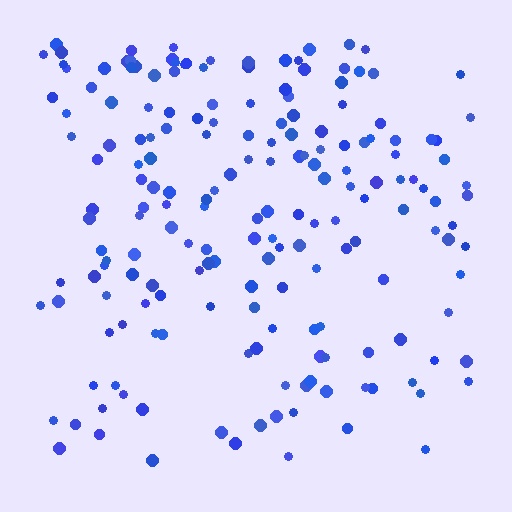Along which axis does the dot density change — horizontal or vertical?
Vertical.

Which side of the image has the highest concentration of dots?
The top.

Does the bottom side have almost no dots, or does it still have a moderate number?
Still a moderate number, just noticeably fewer than the top.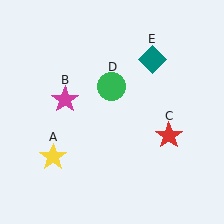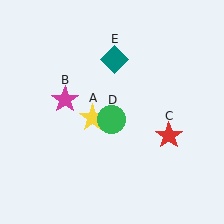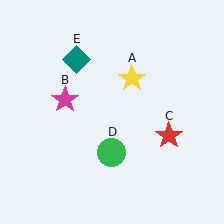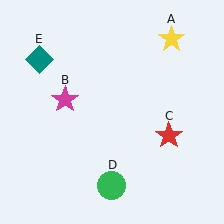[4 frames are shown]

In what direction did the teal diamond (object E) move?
The teal diamond (object E) moved left.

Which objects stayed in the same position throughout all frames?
Magenta star (object B) and red star (object C) remained stationary.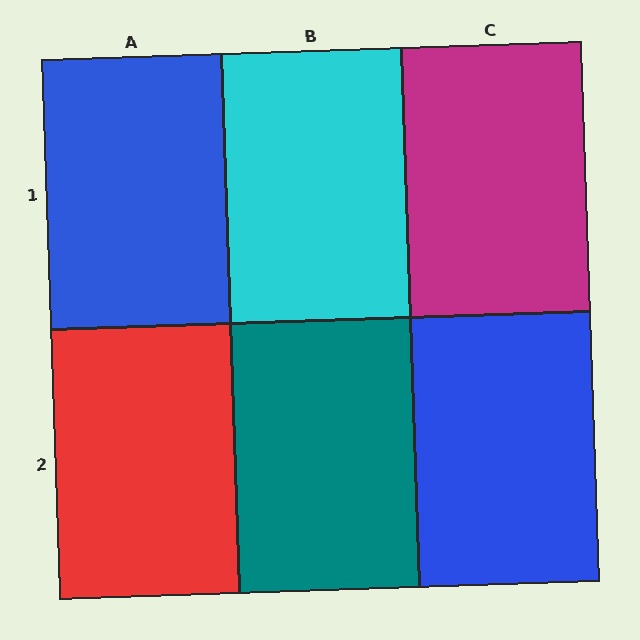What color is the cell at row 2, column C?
Blue.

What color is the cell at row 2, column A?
Red.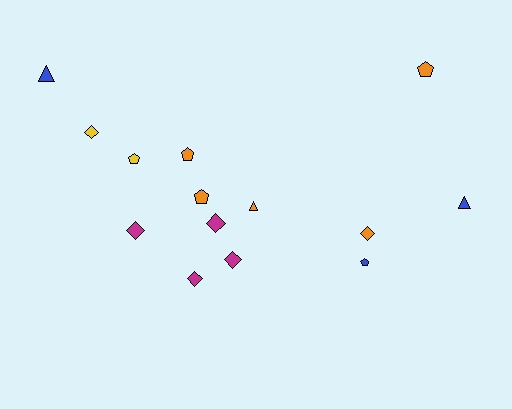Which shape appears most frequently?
Diamond, with 6 objects.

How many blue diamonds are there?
There are no blue diamonds.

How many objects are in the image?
There are 14 objects.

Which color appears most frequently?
Orange, with 5 objects.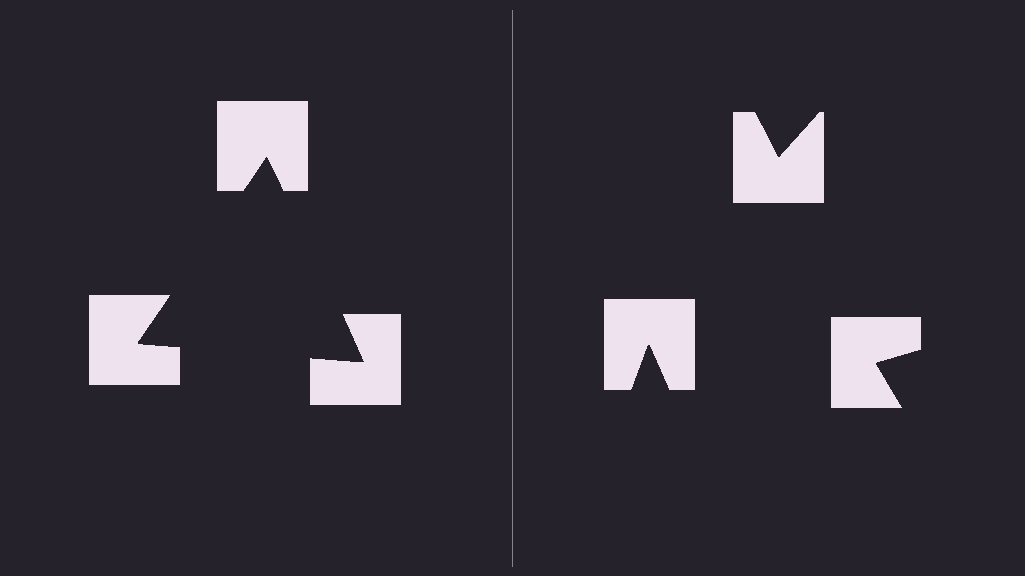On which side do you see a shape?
An illusory triangle appears on the left side. On the right side the wedge cuts are rotated, so no coherent shape forms.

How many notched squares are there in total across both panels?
6 — 3 on each side.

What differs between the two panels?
The notched squares are positioned identically on both sides; only the wedge orientations differ. On the left they align to a triangle; on the right they are misaligned.